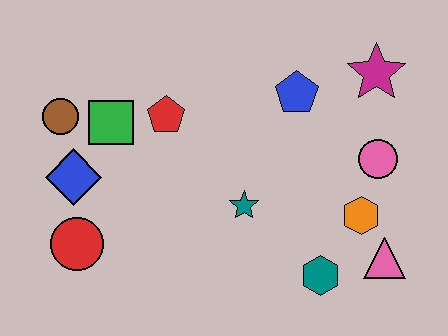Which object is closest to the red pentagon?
The green square is closest to the red pentagon.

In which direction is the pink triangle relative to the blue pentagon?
The pink triangle is below the blue pentagon.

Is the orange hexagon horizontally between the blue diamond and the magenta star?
Yes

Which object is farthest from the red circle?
The magenta star is farthest from the red circle.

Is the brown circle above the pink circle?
Yes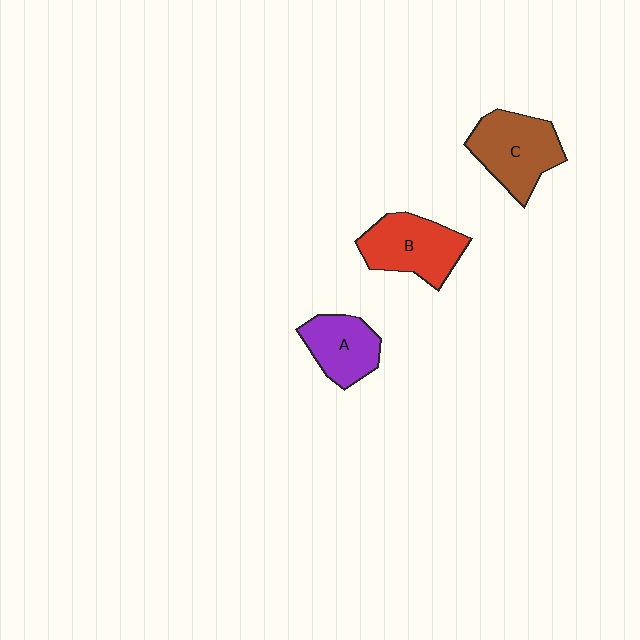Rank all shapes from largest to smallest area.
From largest to smallest: C (brown), B (red), A (purple).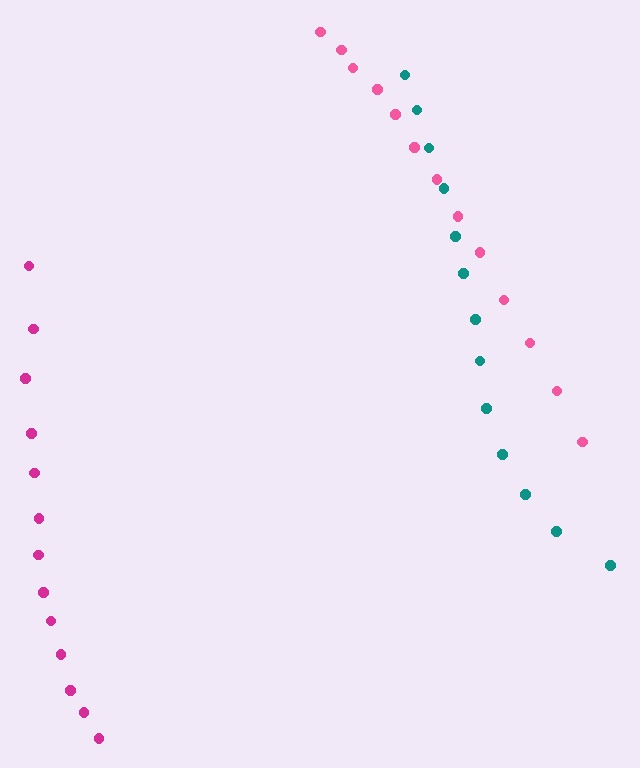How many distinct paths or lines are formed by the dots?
There are 3 distinct paths.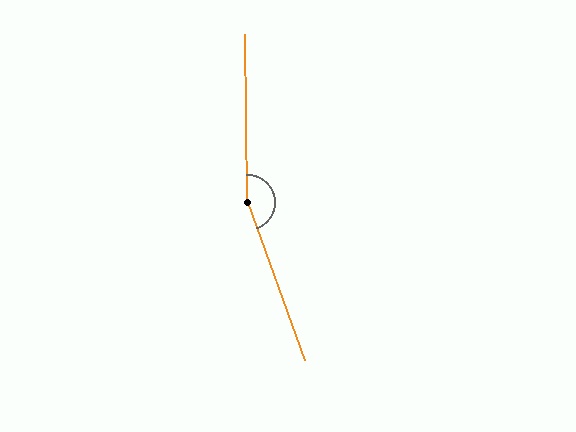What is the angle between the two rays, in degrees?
Approximately 161 degrees.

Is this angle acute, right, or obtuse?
It is obtuse.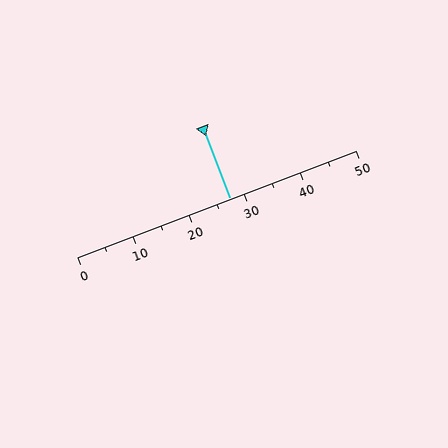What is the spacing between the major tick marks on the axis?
The major ticks are spaced 10 apart.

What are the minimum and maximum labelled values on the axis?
The axis runs from 0 to 50.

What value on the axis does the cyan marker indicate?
The marker indicates approximately 27.5.